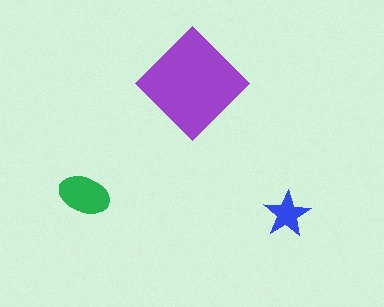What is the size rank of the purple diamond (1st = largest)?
1st.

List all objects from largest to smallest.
The purple diamond, the green ellipse, the blue star.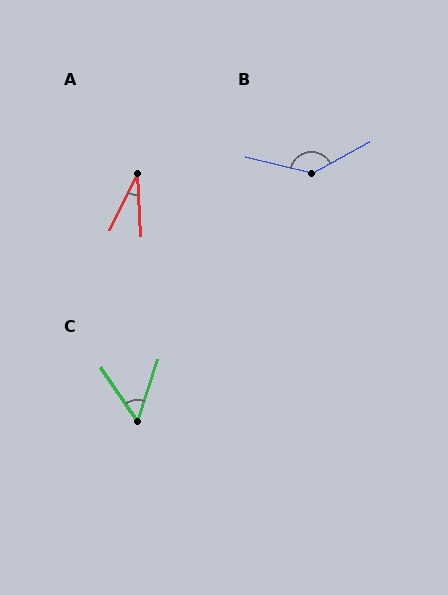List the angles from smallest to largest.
A (30°), C (52°), B (137°).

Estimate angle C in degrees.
Approximately 52 degrees.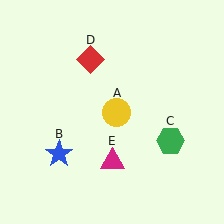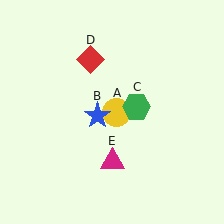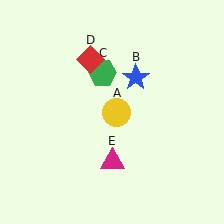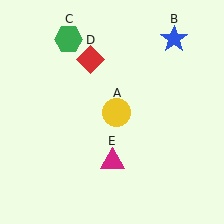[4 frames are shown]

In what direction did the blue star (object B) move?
The blue star (object B) moved up and to the right.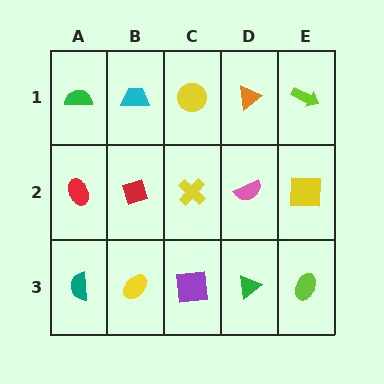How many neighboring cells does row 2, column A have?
3.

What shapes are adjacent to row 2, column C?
A yellow circle (row 1, column C), a purple square (row 3, column C), a red diamond (row 2, column B), a pink semicircle (row 2, column D).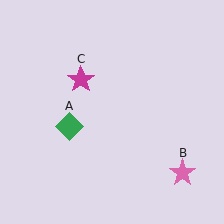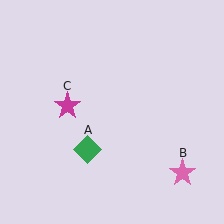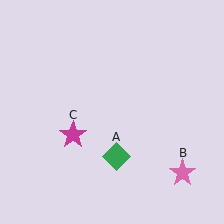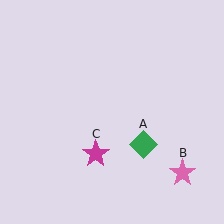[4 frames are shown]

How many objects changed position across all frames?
2 objects changed position: green diamond (object A), magenta star (object C).